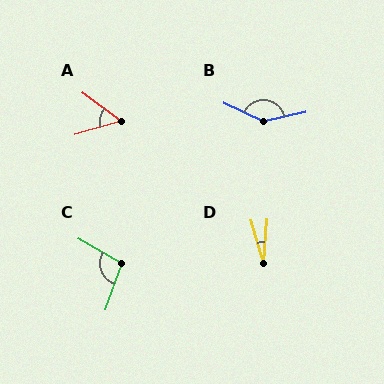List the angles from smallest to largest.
D (20°), A (52°), C (101°), B (142°).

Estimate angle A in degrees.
Approximately 52 degrees.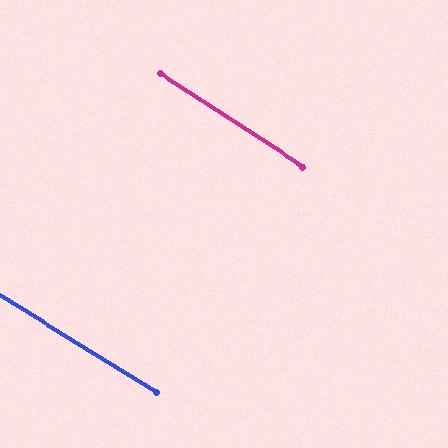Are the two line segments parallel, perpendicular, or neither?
Parallel — their directions differ by only 1.3°.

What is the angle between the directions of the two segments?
Approximately 1 degree.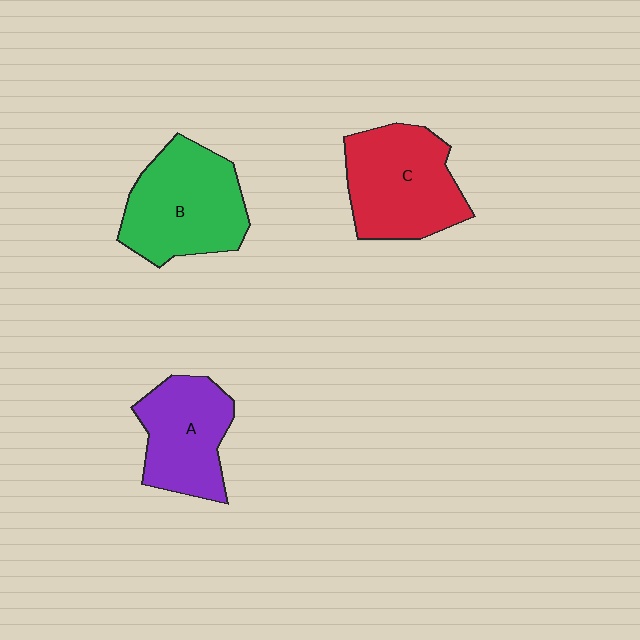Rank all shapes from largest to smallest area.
From largest to smallest: B (green), C (red), A (purple).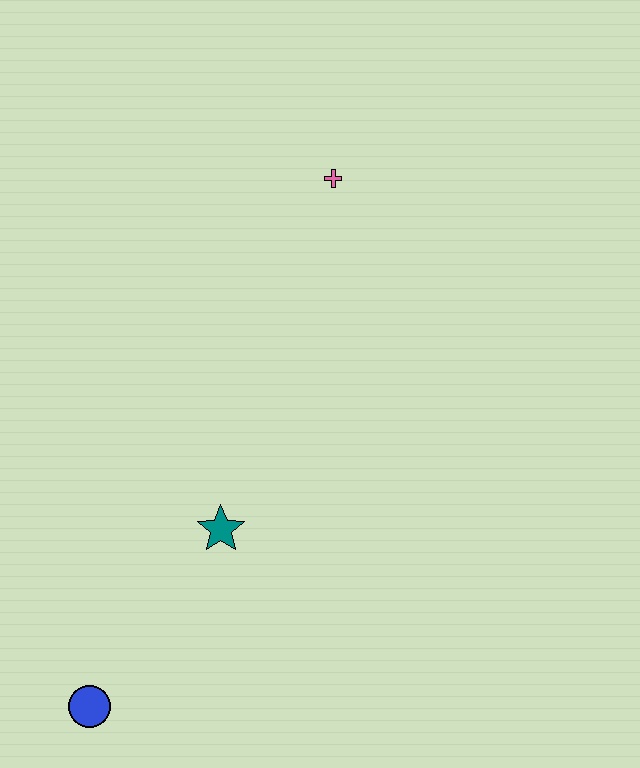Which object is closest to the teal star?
The blue circle is closest to the teal star.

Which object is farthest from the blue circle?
The pink cross is farthest from the blue circle.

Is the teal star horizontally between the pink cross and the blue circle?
Yes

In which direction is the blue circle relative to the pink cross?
The blue circle is below the pink cross.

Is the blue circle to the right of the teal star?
No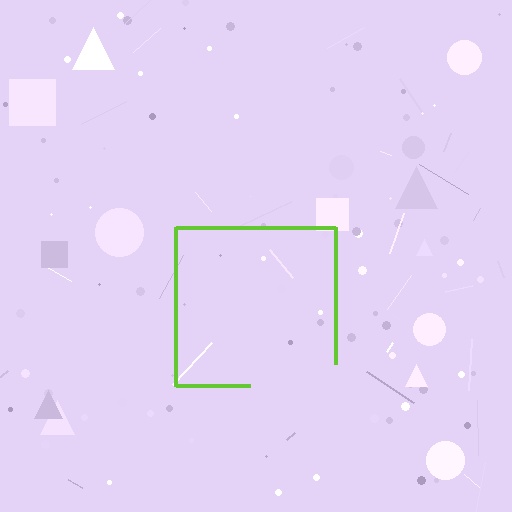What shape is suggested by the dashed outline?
The dashed outline suggests a square.